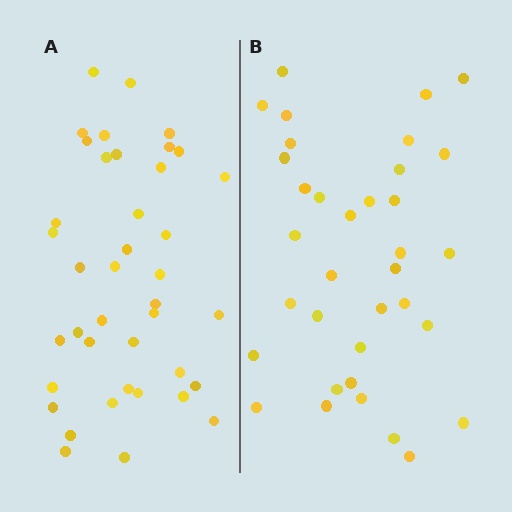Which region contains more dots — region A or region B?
Region A (the left region) has more dots.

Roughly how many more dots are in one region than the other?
Region A has about 5 more dots than region B.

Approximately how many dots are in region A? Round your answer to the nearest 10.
About 40 dots.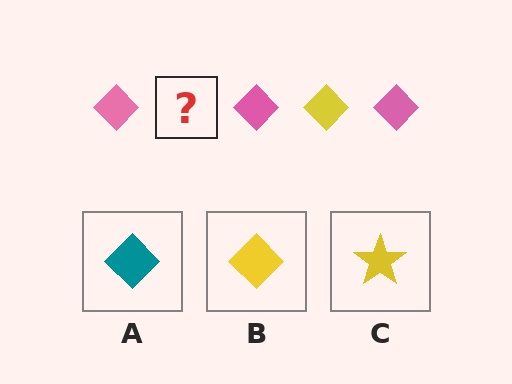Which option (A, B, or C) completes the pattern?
B.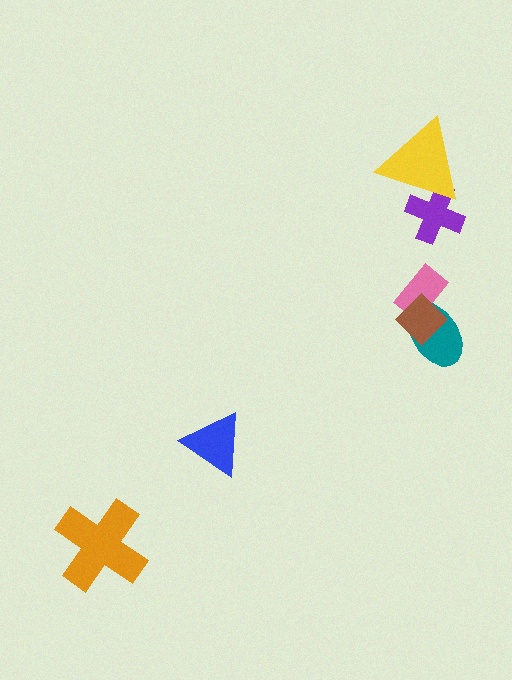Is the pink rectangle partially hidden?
Yes, it is partially covered by another shape.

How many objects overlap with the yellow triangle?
1 object overlaps with the yellow triangle.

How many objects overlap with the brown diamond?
2 objects overlap with the brown diamond.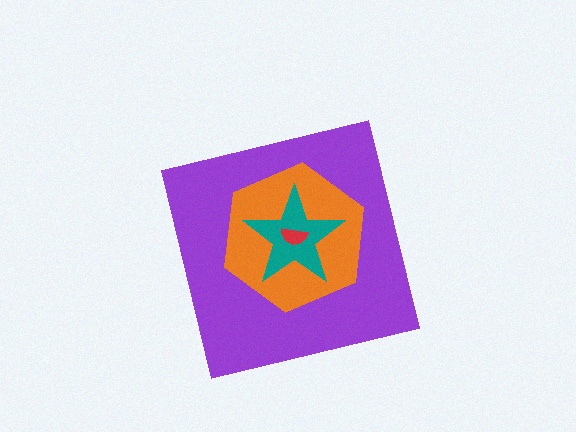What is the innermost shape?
The red semicircle.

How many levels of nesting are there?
4.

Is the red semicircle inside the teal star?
Yes.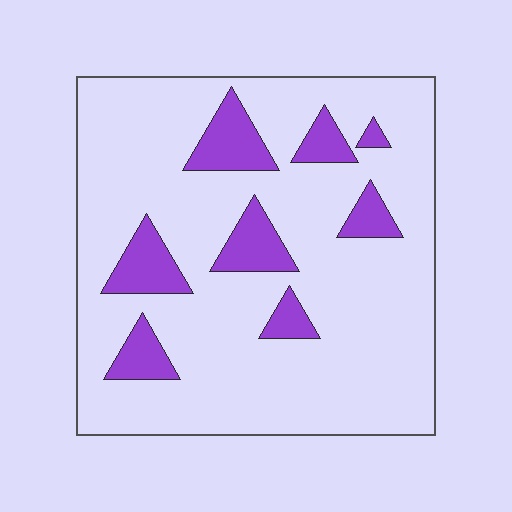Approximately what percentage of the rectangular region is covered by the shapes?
Approximately 15%.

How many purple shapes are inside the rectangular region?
8.